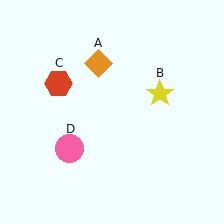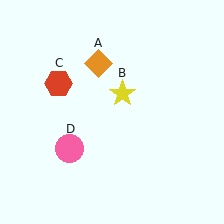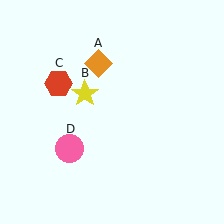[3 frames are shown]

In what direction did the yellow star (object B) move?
The yellow star (object B) moved left.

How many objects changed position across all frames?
1 object changed position: yellow star (object B).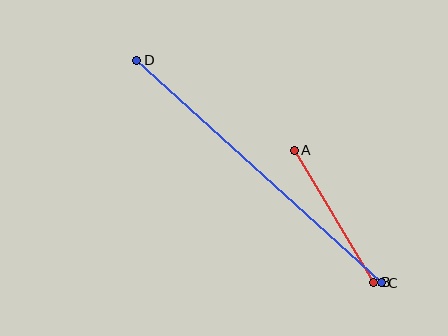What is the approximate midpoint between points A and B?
The midpoint is at approximately (334, 216) pixels.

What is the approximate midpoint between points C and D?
The midpoint is at approximately (259, 172) pixels.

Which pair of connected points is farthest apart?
Points C and D are farthest apart.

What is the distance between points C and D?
The distance is approximately 330 pixels.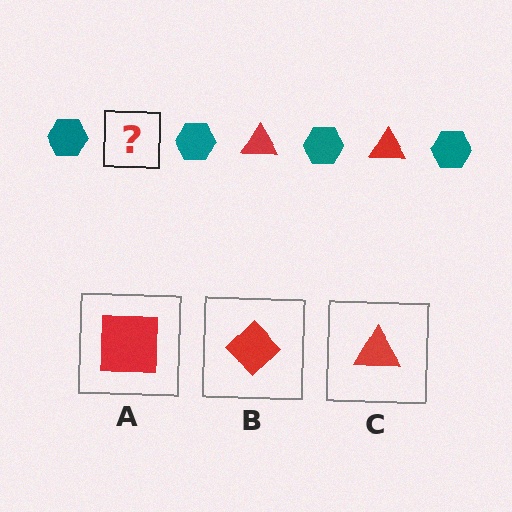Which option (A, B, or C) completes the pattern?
C.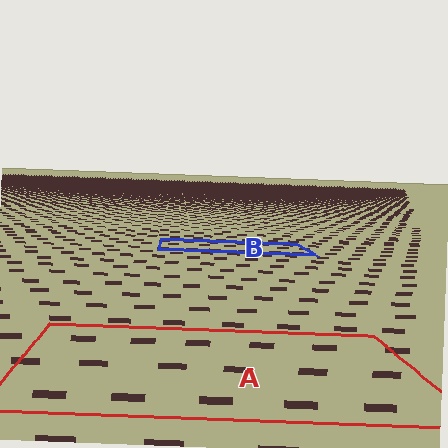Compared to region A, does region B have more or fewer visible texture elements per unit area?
Region B has more texture elements per unit area — they are packed more densely because it is farther away.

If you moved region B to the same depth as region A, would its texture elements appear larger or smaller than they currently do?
They would appear larger. At a closer depth, the same texture elements are projected at a bigger on-screen size.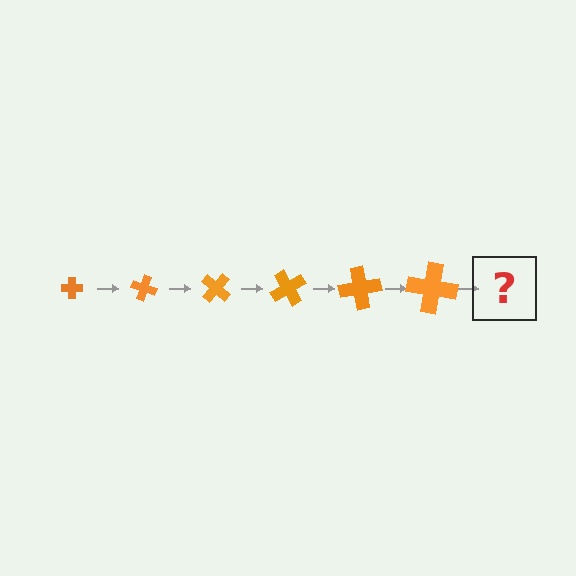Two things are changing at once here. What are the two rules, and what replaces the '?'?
The two rules are that the cross grows larger each step and it rotates 20 degrees each step. The '?' should be a cross, larger than the previous one and rotated 120 degrees from the start.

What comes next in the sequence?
The next element should be a cross, larger than the previous one and rotated 120 degrees from the start.